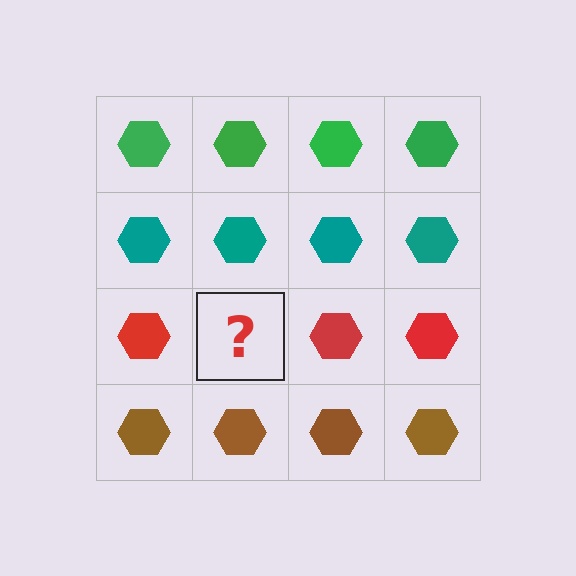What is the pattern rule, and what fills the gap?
The rule is that each row has a consistent color. The gap should be filled with a red hexagon.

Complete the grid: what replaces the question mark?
The question mark should be replaced with a red hexagon.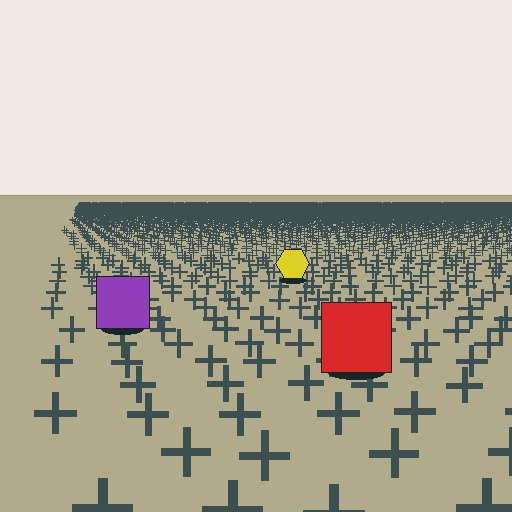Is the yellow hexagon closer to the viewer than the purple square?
No. The purple square is closer — you can tell from the texture gradient: the ground texture is coarser near it.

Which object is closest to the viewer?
The red square is closest. The texture marks near it are larger and more spread out.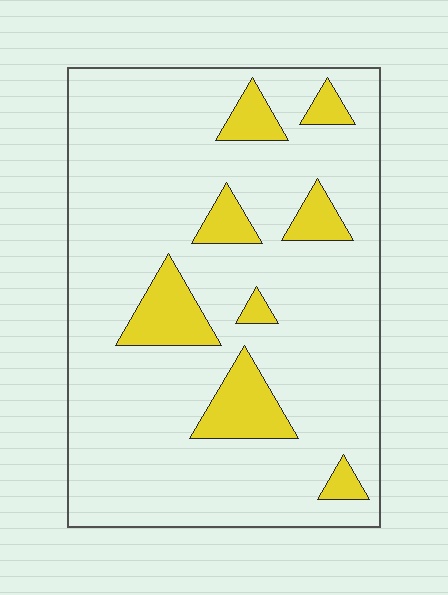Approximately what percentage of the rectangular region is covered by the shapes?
Approximately 15%.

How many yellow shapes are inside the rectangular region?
8.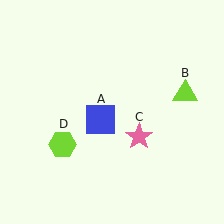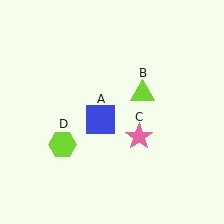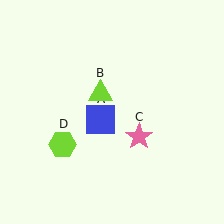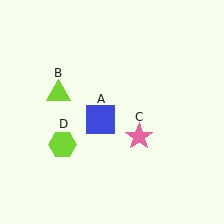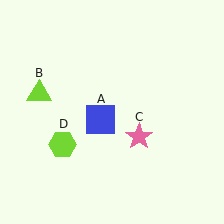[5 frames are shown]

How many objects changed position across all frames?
1 object changed position: lime triangle (object B).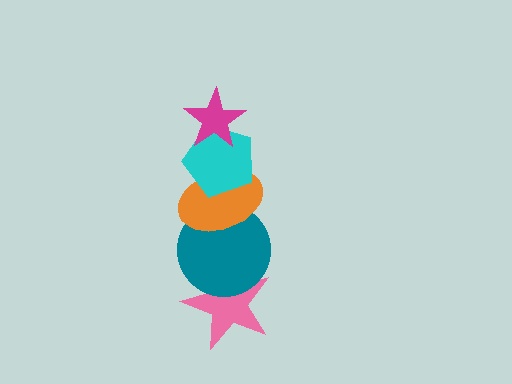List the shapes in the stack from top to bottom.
From top to bottom: the magenta star, the cyan pentagon, the orange ellipse, the teal circle, the pink star.